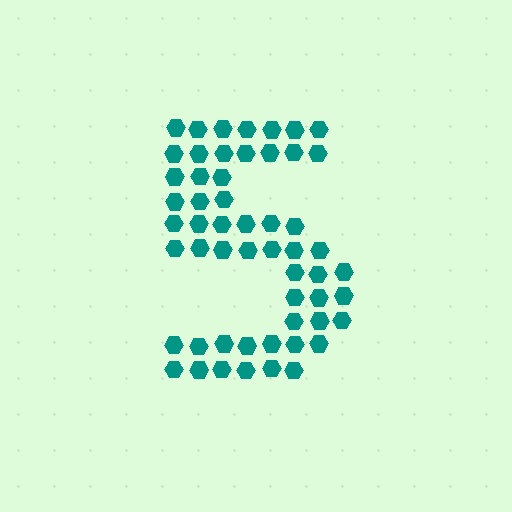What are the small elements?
The small elements are hexagons.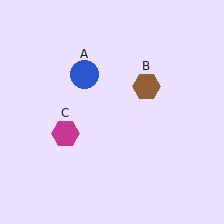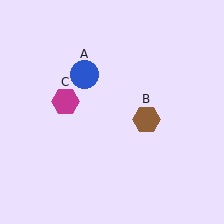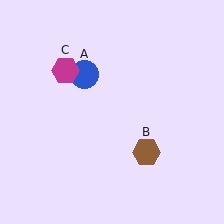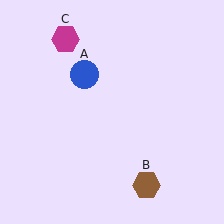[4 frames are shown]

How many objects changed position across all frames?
2 objects changed position: brown hexagon (object B), magenta hexagon (object C).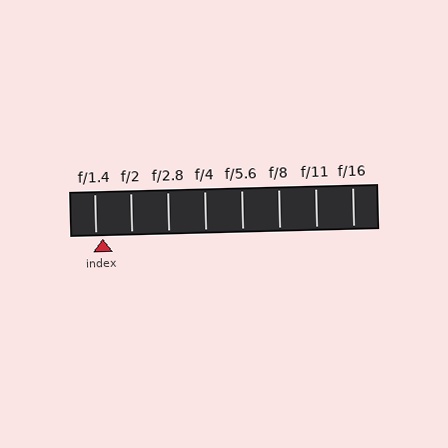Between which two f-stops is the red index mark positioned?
The index mark is between f/1.4 and f/2.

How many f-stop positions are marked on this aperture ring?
There are 8 f-stop positions marked.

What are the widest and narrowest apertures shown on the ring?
The widest aperture shown is f/1.4 and the narrowest is f/16.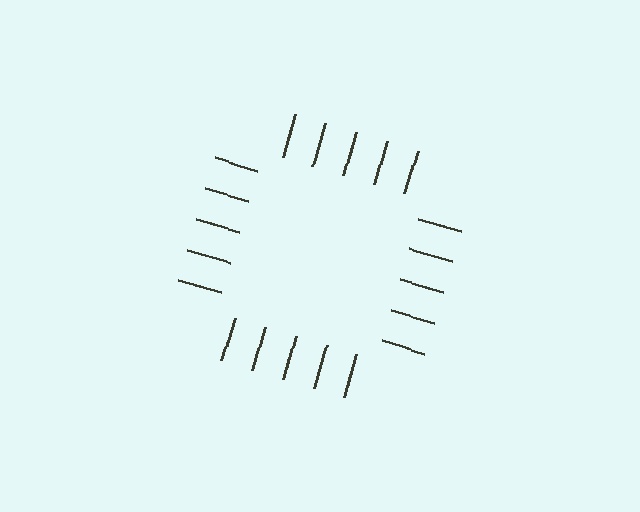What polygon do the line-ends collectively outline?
An illusory square — the line segments terminate on its edges but no continuous stroke is drawn.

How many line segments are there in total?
20 — 5 along each of the 4 edges.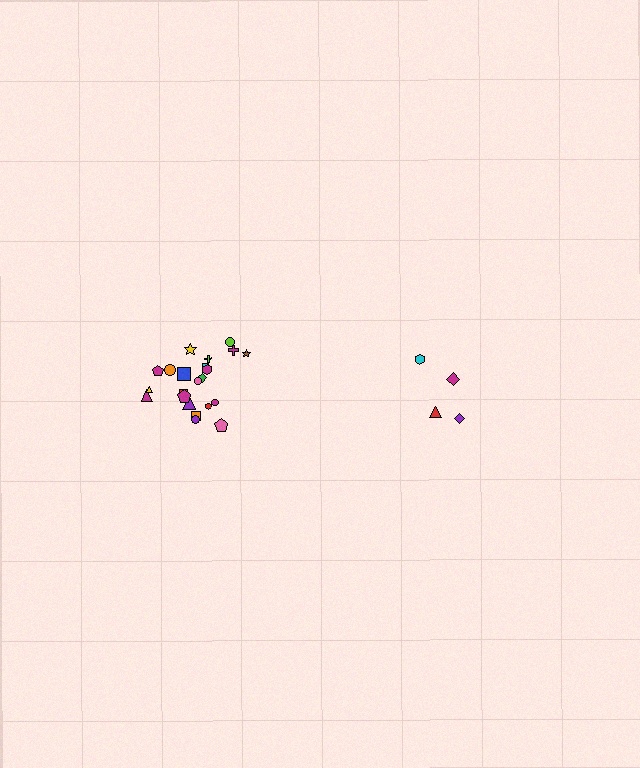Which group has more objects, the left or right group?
The left group.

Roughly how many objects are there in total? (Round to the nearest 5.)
Roughly 25 objects in total.